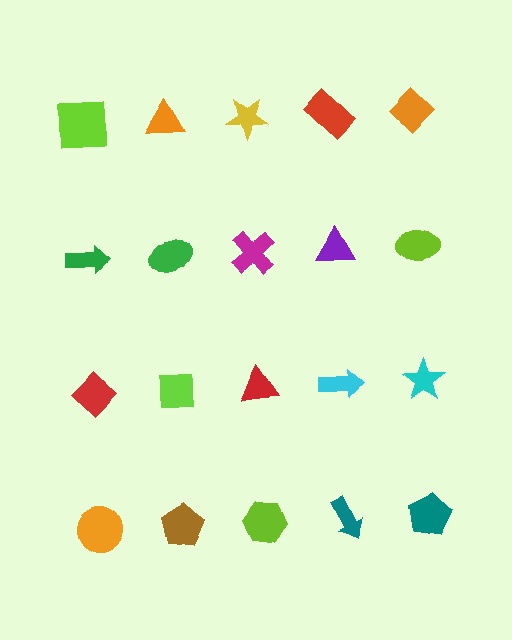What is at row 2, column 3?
A magenta cross.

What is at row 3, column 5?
A cyan star.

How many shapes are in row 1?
5 shapes.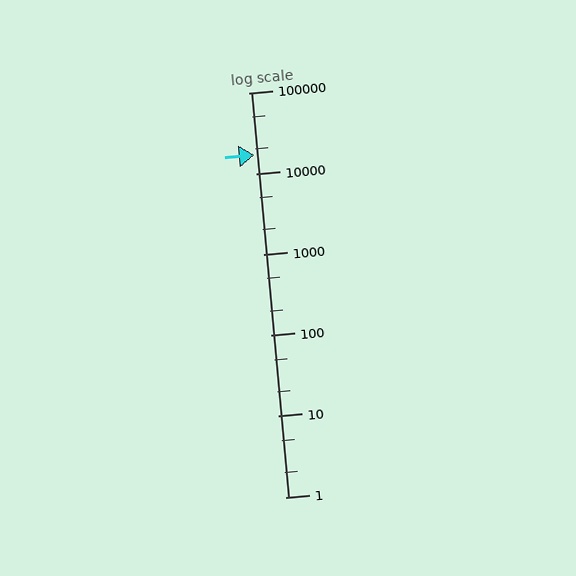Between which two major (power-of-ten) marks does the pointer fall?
The pointer is between 10000 and 100000.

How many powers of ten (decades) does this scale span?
The scale spans 5 decades, from 1 to 100000.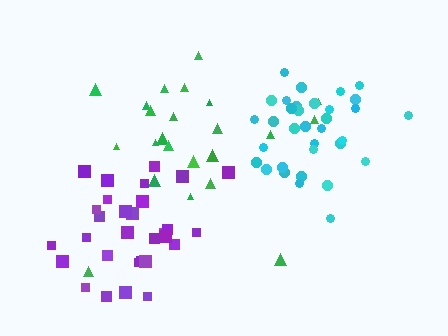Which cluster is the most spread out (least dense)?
Green.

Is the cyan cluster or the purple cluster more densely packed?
Cyan.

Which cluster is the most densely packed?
Cyan.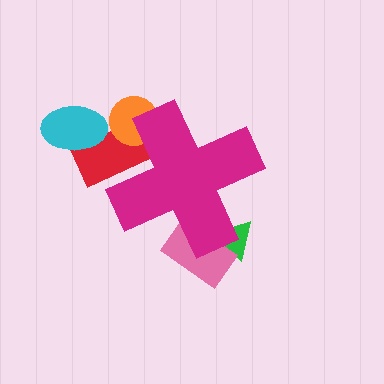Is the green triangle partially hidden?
Yes, the green triangle is partially hidden behind the magenta cross.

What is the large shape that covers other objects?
A magenta cross.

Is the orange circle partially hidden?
Yes, the orange circle is partially hidden behind the magenta cross.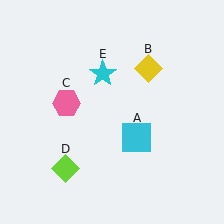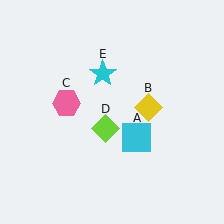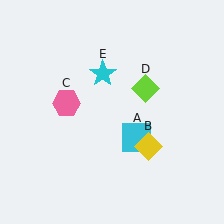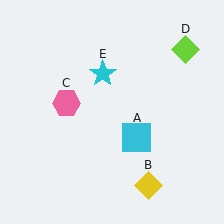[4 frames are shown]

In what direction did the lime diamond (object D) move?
The lime diamond (object D) moved up and to the right.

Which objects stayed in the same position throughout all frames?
Cyan square (object A) and pink hexagon (object C) and cyan star (object E) remained stationary.